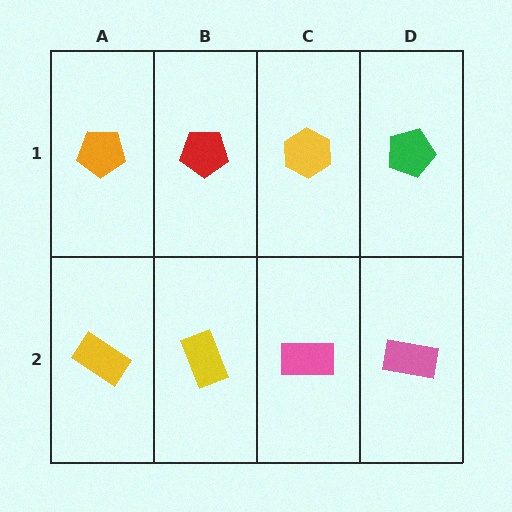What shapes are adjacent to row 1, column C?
A pink rectangle (row 2, column C), a red pentagon (row 1, column B), a green pentagon (row 1, column D).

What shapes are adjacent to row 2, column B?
A red pentagon (row 1, column B), a yellow rectangle (row 2, column A), a pink rectangle (row 2, column C).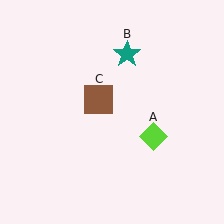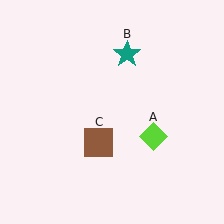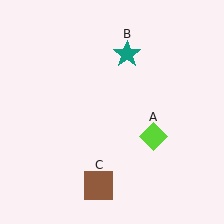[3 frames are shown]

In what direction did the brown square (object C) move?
The brown square (object C) moved down.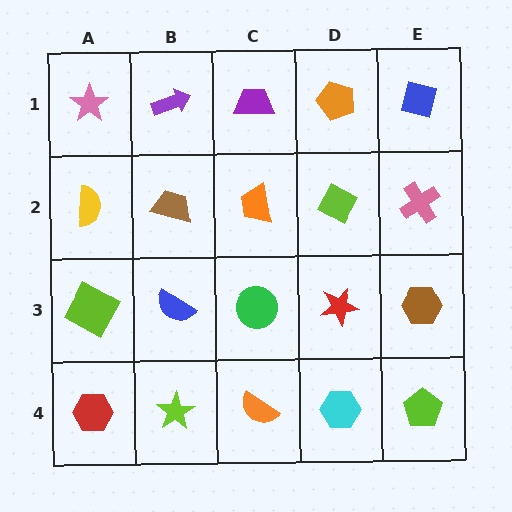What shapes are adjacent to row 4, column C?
A green circle (row 3, column C), a lime star (row 4, column B), a cyan hexagon (row 4, column D).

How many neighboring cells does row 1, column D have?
3.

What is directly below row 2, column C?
A green circle.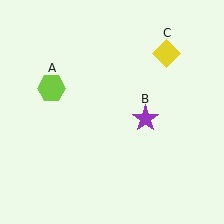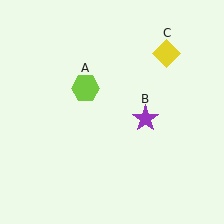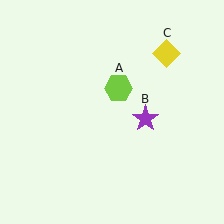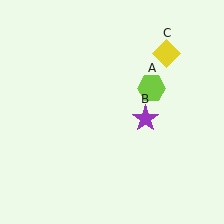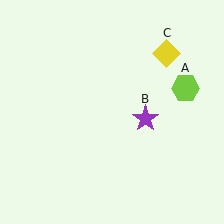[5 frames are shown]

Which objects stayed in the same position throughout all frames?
Purple star (object B) and yellow diamond (object C) remained stationary.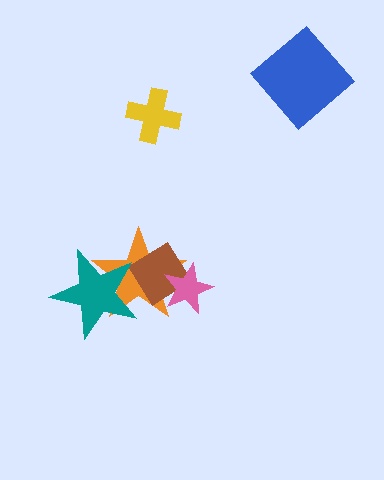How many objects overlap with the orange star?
3 objects overlap with the orange star.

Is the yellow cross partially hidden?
No, no other shape covers it.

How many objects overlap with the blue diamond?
0 objects overlap with the blue diamond.